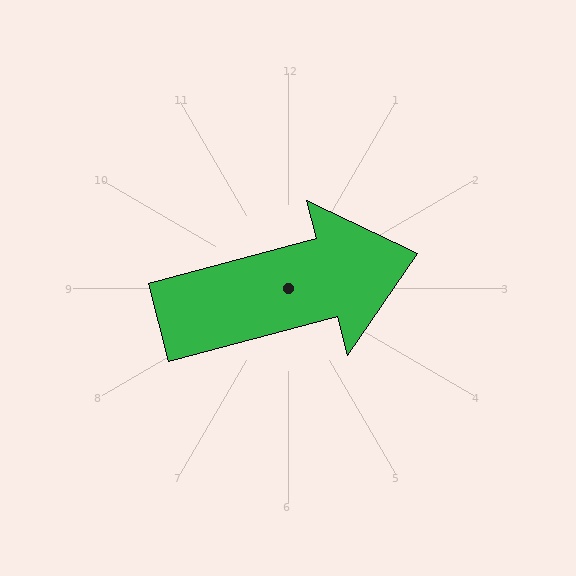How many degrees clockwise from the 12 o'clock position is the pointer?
Approximately 75 degrees.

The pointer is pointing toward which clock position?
Roughly 3 o'clock.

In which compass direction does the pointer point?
East.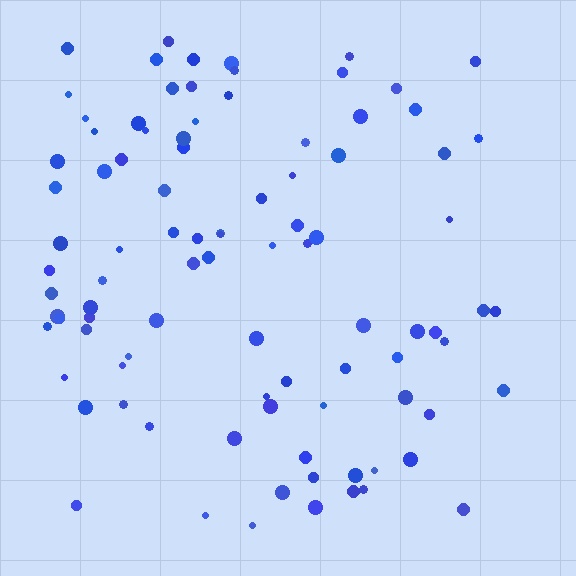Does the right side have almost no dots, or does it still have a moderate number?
Still a moderate number, just noticeably fewer than the left.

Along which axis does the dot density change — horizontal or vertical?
Horizontal.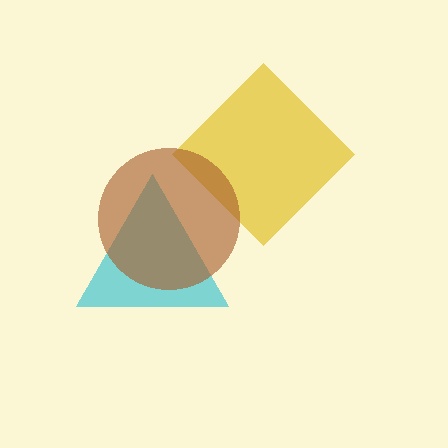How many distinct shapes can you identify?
There are 3 distinct shapes: a cyan triangle, a yellow diamond, a brown circle.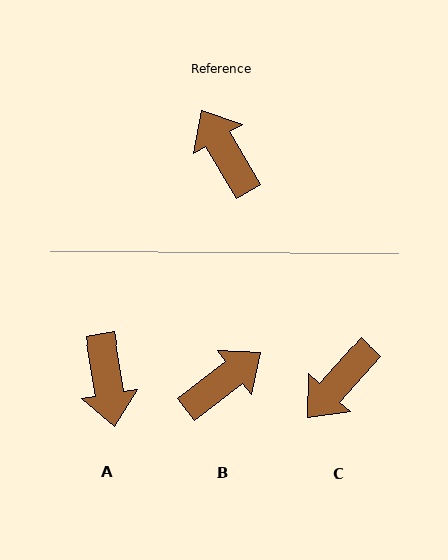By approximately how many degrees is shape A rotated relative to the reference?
Approximately 159 degrees counter-clockwise.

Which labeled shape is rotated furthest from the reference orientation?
A, about 159 degrees away.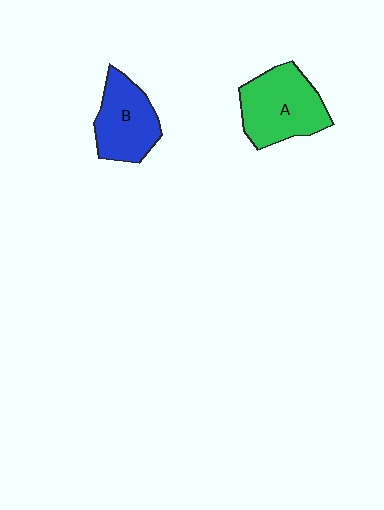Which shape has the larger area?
Shape A (green).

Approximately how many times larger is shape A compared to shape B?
Approximately 1.2 times.